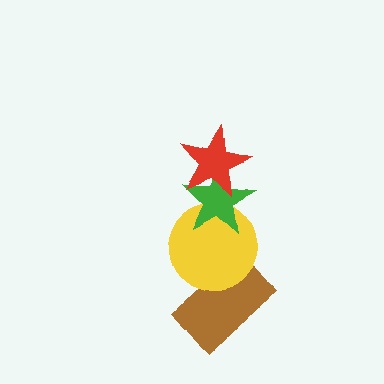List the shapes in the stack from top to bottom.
From top to bottom: the red star, the green star, the yellow circle, the brown rectangle.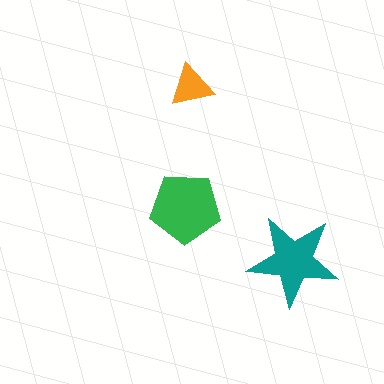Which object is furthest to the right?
The teal star is rightmost.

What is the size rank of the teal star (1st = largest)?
2nd.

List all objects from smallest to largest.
The orange triangle, the teal star, the green pentagon.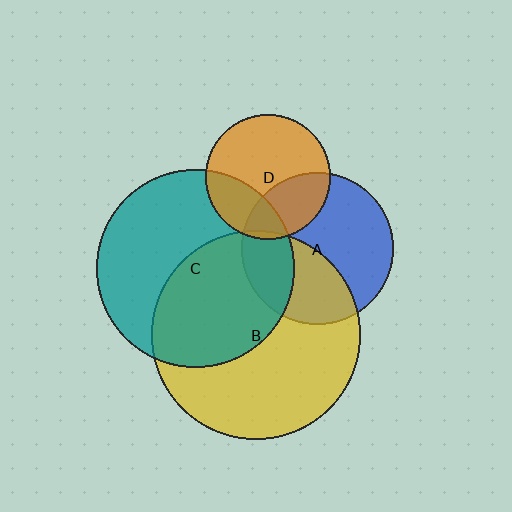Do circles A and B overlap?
Yes.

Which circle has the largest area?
Circle B (yellow).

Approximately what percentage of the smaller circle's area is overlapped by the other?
Approximately 40%.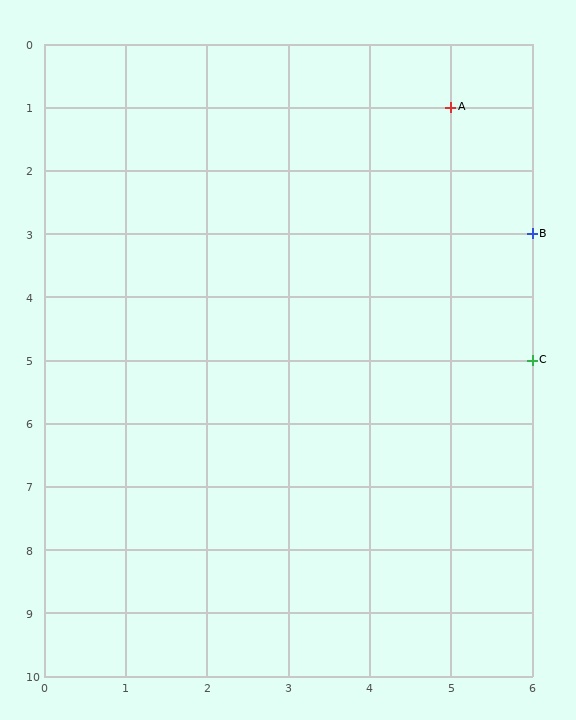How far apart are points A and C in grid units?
Points A and C are 1 column and 4 rows apart (about 4.1 grid units diagonally).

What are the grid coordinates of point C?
Point C is at grid coordinates (6, 5).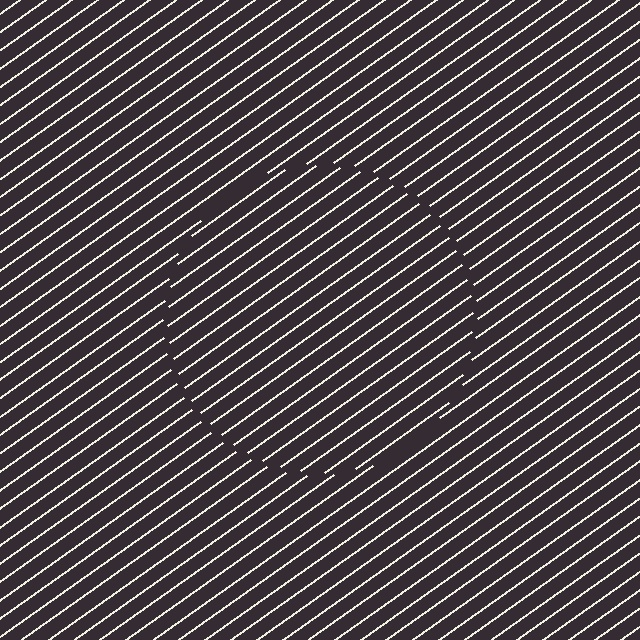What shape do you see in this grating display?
An illusory circle. The interior of the shape contains the same grating, shifted by half a period — the contour is defined by the phase discontinuity where line-ends from the inner and outer gratings abut.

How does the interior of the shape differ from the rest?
The interior of the shape contains the same grating, shifted by half a period — the contour is defined by the phase discontinuity where line-ends from the inner and outer gratings abut.